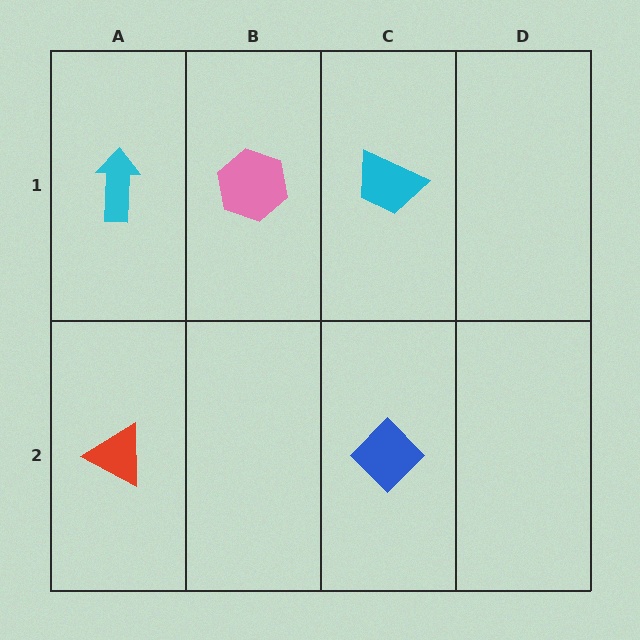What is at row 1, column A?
A cyan arrow.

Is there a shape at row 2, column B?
No, that cell is empty.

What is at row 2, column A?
A red triangle.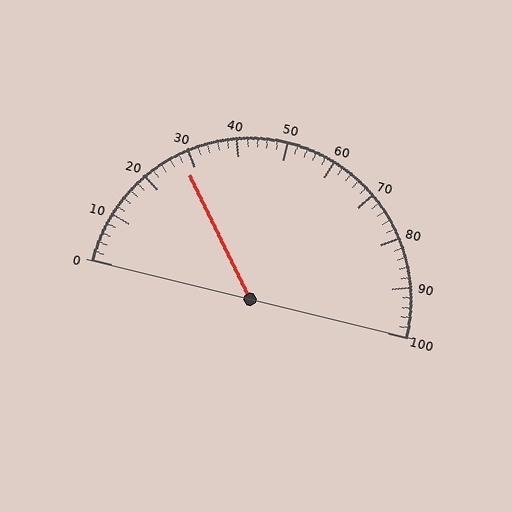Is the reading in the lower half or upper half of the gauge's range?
The reading is in the lower half of the range (0 to 100).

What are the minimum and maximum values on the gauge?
The gauge ranges from 0 to 100.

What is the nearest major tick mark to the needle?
The nearest major tick mark is 30.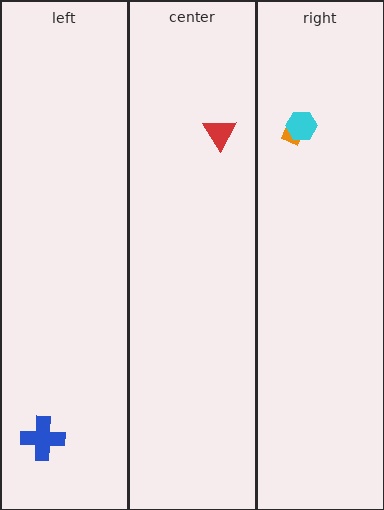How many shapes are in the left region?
1.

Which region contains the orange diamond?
The right region.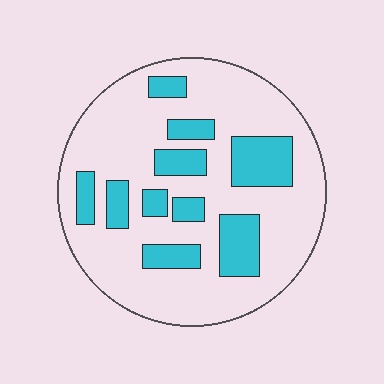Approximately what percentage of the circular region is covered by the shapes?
Approximately 25%.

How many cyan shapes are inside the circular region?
10.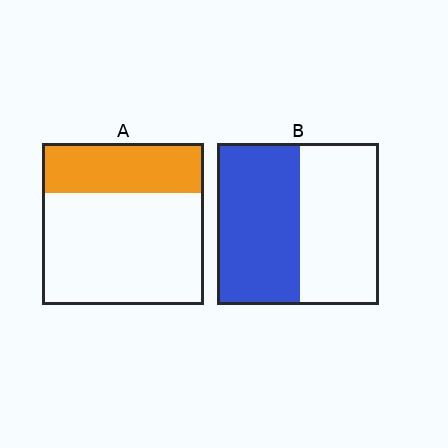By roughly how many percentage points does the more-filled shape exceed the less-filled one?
By roughly 20 percentage points (B over A).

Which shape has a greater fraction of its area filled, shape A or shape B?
Shape B.